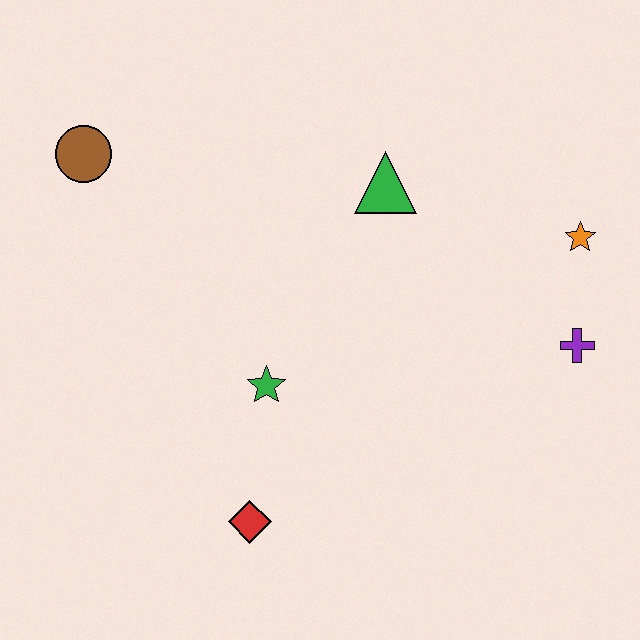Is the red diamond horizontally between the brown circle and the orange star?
Yes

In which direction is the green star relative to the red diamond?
The green star is above the red diamond.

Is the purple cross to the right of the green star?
Yes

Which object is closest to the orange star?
The purple cross is closest to the orange star.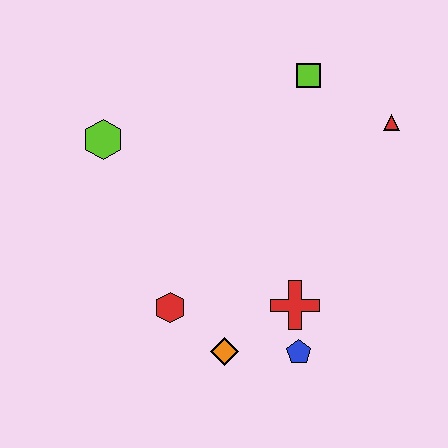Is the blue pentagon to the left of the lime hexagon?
No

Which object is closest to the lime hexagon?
The red hexagon is closest to the lime hexagon.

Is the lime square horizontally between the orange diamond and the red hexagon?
No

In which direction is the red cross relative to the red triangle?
The red cross is below the red triangle.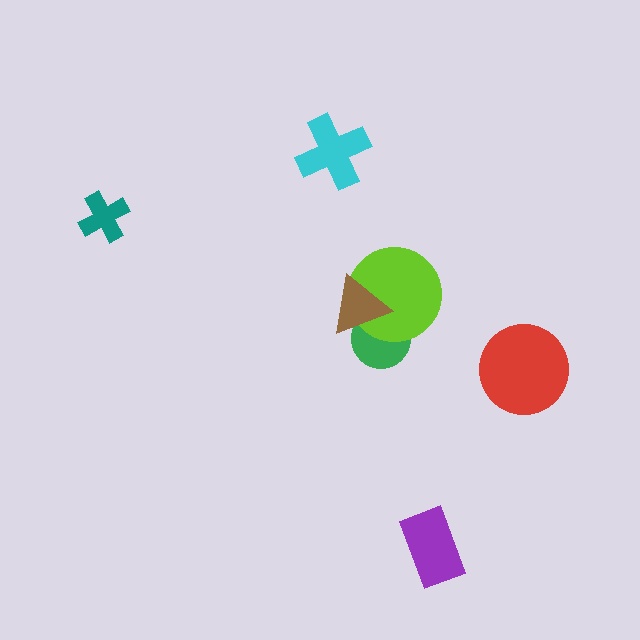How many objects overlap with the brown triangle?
2 objects overlap with the brown triangle.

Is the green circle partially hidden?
Yes, it is partially covered by another shape.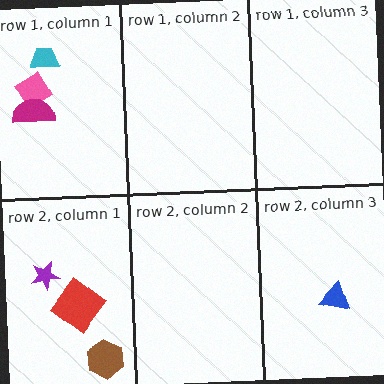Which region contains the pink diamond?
The row 1, column 1 region.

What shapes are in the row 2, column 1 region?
The purple star, the red diamond, the brown hexagon.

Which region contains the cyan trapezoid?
The row 1, column 1 region.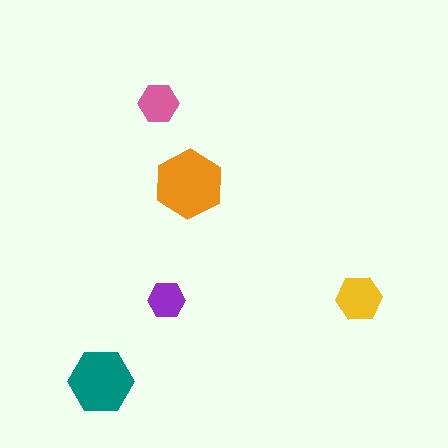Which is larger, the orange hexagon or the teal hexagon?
The orange one.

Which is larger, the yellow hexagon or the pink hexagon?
The yellow one.